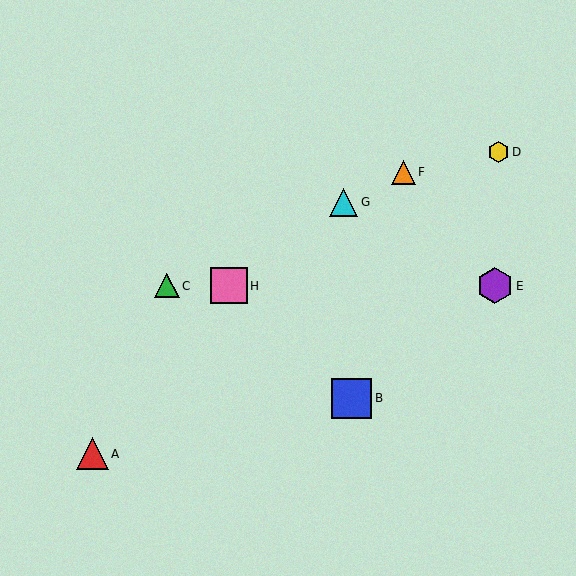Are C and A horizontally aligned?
No, C is at y≈286 and A is at y≈454.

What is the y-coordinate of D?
Object D is at y≈152.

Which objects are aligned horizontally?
Objects C, E, H are aligned horizontally.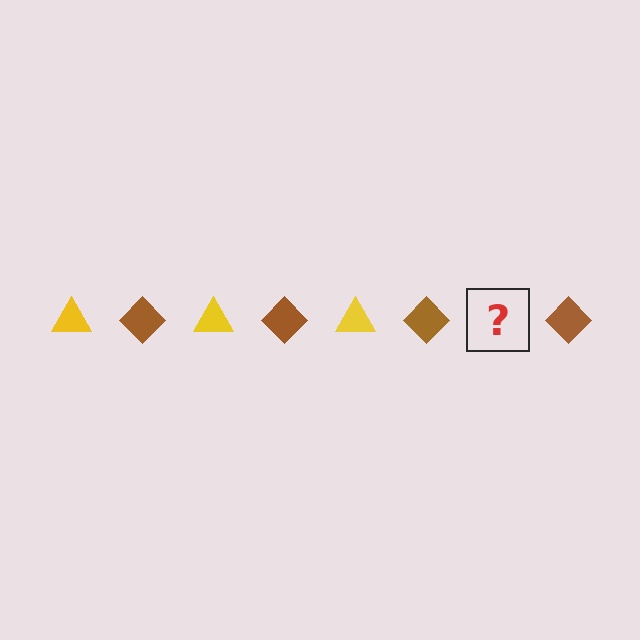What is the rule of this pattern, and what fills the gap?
The rule is that the pattern alternates between yellow triangle and brown diamond. The gap should be filled with a yellow triangle.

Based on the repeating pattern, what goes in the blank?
The blank should be a yellow triangle.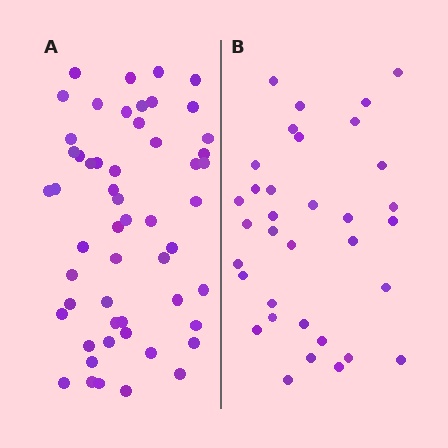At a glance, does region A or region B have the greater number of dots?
Region A (the left region) has more dots.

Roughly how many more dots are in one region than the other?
Region A has approximately 20 more dots than region B.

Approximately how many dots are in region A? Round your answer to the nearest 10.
About 50 dots. (The exact count is 54, which rounds to 50.)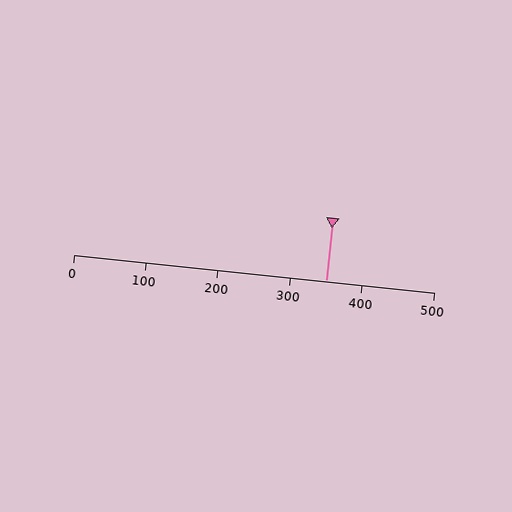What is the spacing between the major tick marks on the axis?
The major ticks are spaced 100 apart.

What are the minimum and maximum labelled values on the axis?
The axis runs from 0 to 500.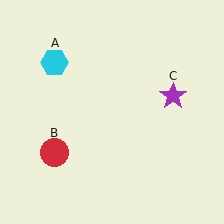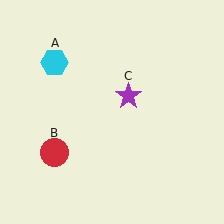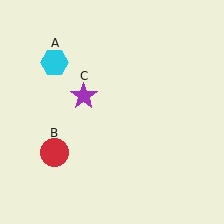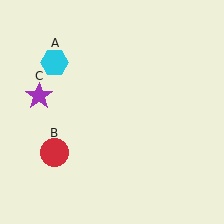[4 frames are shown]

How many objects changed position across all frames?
1 object changed position: purple star (object C).